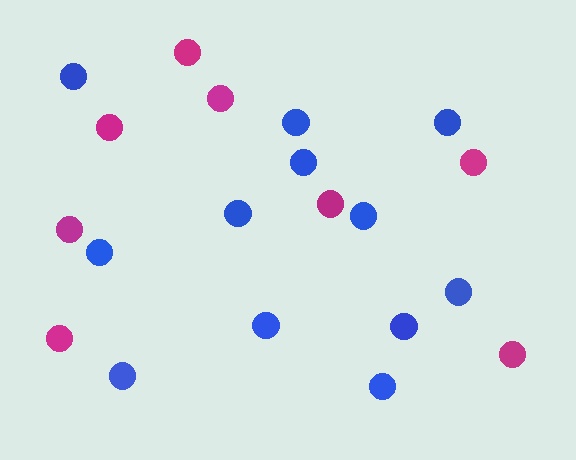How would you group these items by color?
There are 2 groups: one group of blue circles (12) and one group of magenta circles (8).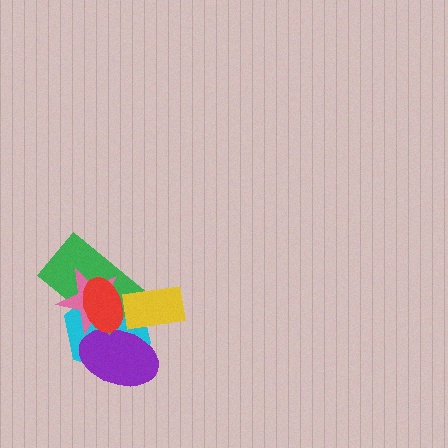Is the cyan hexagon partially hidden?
Yes, it is partially covered by another shape.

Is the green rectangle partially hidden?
Yes, it is partially covered by another shape.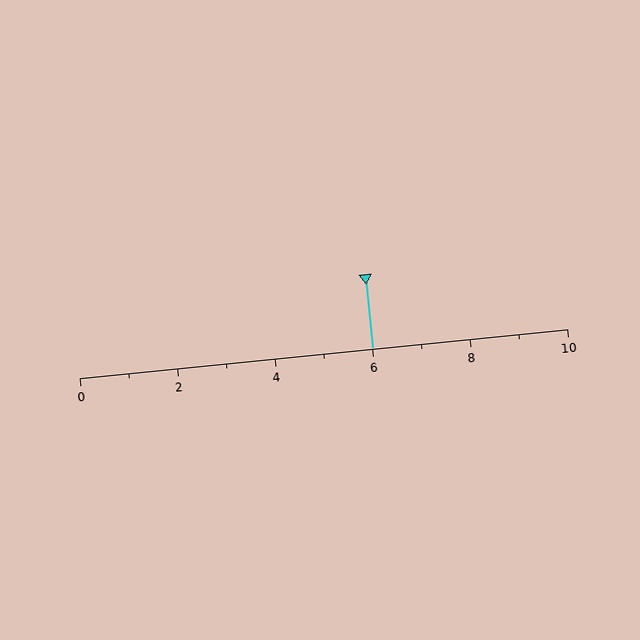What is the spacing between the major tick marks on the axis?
The major ticks are spaced 2 apart.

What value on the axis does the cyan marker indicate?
The marker indicates approximately 6.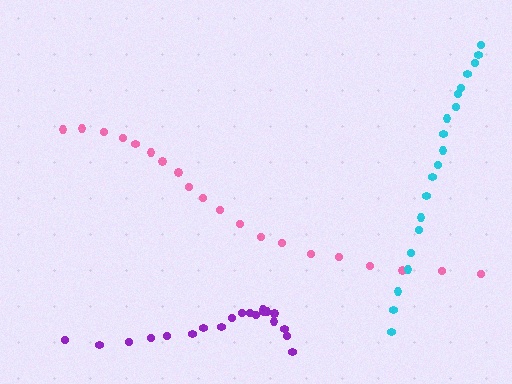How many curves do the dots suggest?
There are 3 distinct paths.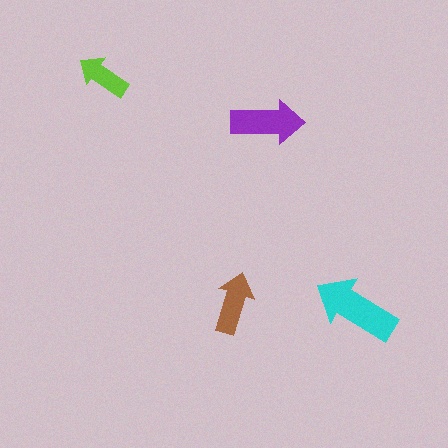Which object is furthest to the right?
The cyan arrow is rightmost.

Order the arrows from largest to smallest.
the cyan one, the purple one, the brown one, the lime one.